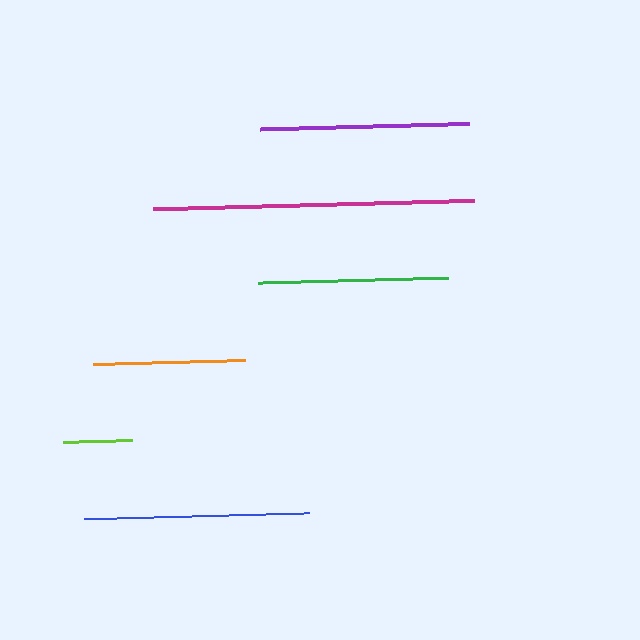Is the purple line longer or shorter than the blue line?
The blue line is longer than the purple line.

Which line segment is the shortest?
The lime line is the shortest at approximately 69 pixels.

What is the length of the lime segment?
The lime segment is approximately 69 pixels long.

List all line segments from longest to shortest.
From longest to shortest: magenta, blue, purple, green, orange, lime.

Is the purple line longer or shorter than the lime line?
The purple line is longer than the lime line.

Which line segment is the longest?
The magenta line is the longest at approximately 320 pixels.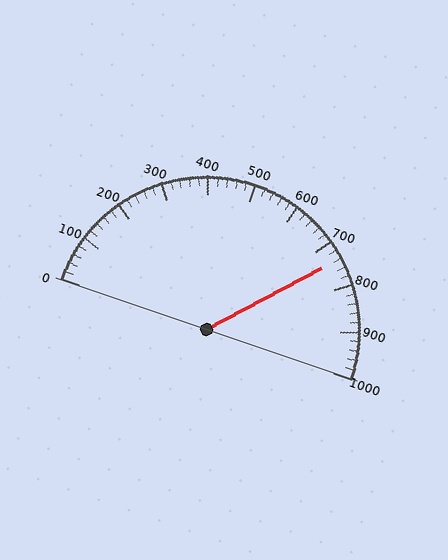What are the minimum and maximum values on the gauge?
The gauge ranges from 0 to 1000.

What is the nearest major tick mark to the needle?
The nearest major tick mark is 700.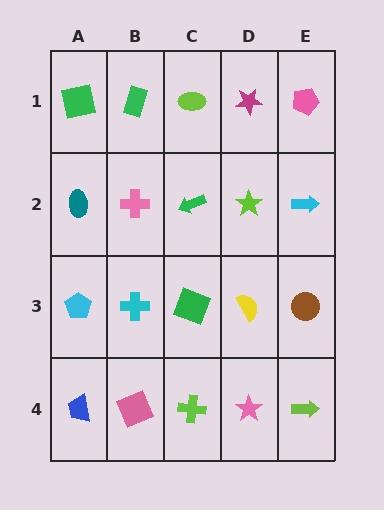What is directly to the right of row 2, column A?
A pink cross.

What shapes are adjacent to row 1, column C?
A green arrow (row 2, column C), a green rectangle (row 1, column B), a magenta star (row 1, column D).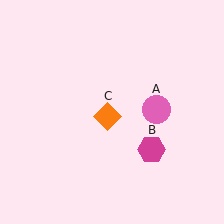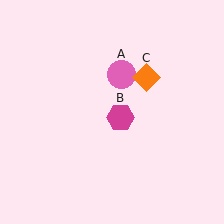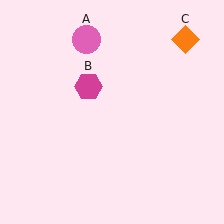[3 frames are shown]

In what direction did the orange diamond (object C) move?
The orange diamond (object C) moved up and to the right.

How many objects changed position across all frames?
3 objects changed position: pink circle (object A), magenta hexagon (object B), orange diamond (object C).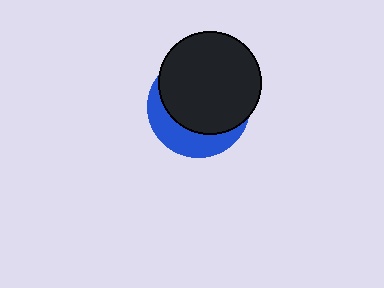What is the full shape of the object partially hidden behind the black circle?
The partially hidden object is a blue circle.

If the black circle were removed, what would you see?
You would see the complete blue circle.